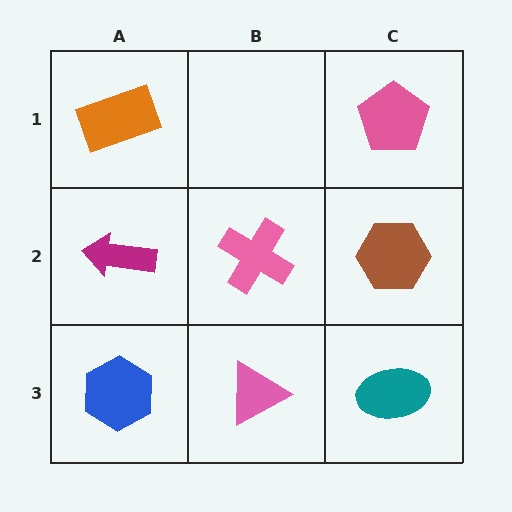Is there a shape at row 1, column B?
No, that cell is empty.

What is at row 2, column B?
A pink cross.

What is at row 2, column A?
A magenta arrow.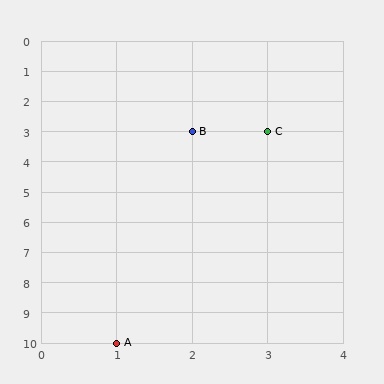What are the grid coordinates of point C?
Point C is at grid coordinates (3, 3).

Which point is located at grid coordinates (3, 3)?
Point C is at (3, 3).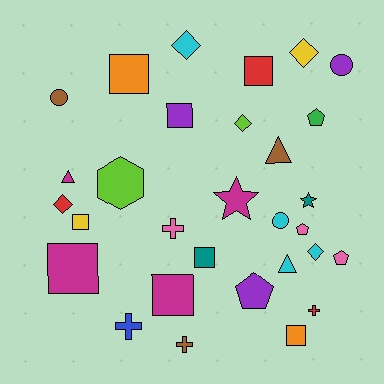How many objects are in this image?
There are 30 objects.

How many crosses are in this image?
There are 4 crosses.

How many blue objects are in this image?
There is 1 blue object.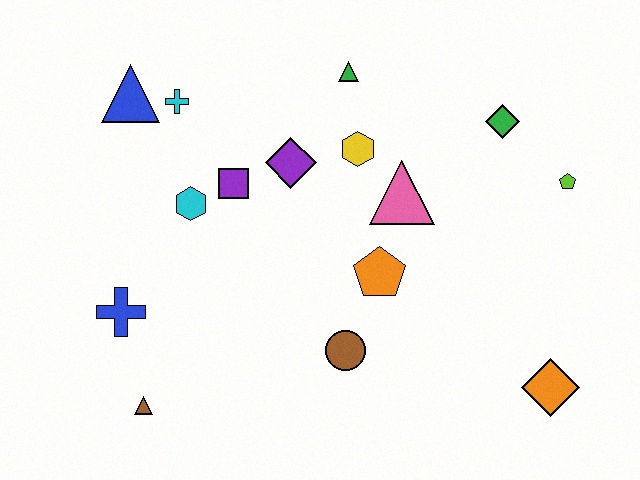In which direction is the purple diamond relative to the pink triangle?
The purple diamond is to the left of the pink triangle.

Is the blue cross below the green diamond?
Yes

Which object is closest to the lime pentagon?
The green diamond is closest to the lime pentagon.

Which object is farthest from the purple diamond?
The orange diamond is farthest from the purple diamond.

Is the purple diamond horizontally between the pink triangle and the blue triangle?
Yes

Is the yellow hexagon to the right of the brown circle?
Yes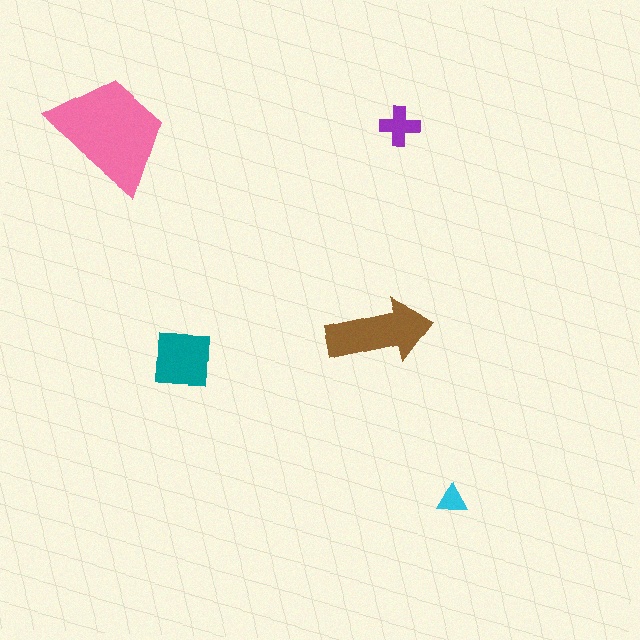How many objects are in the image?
There are 5 objects in the image.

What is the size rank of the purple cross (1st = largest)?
4th.